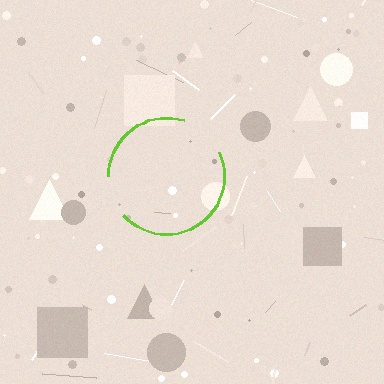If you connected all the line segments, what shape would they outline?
They would outline a circle.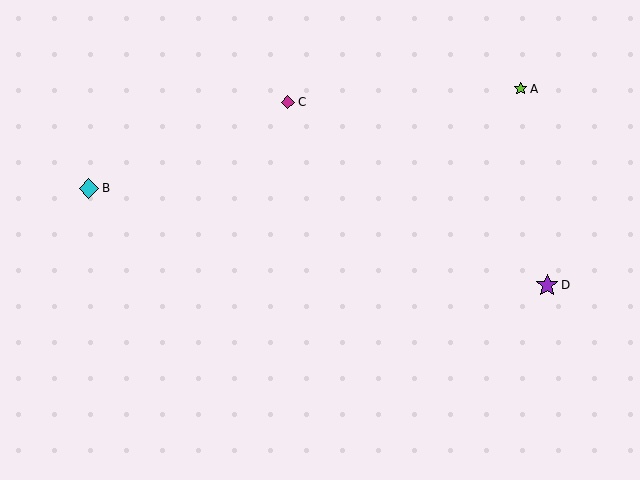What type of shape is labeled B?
Shape B is a cyan diamond.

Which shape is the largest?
The purple star (labeled D) is the largest.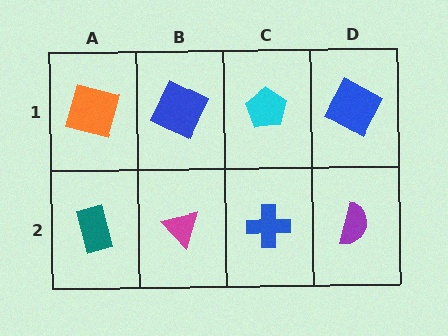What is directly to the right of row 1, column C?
A blue square.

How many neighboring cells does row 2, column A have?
2.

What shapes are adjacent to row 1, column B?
A magenta triangle (row 2, column B), an orange square (row 1, column A), a cyan pentagon (row 1, column C).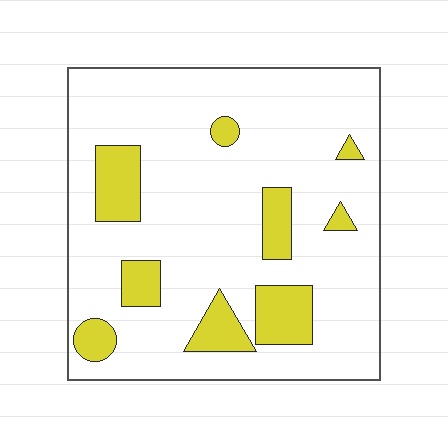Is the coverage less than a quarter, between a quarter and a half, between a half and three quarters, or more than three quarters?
Less than a quarter.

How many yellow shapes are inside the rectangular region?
9.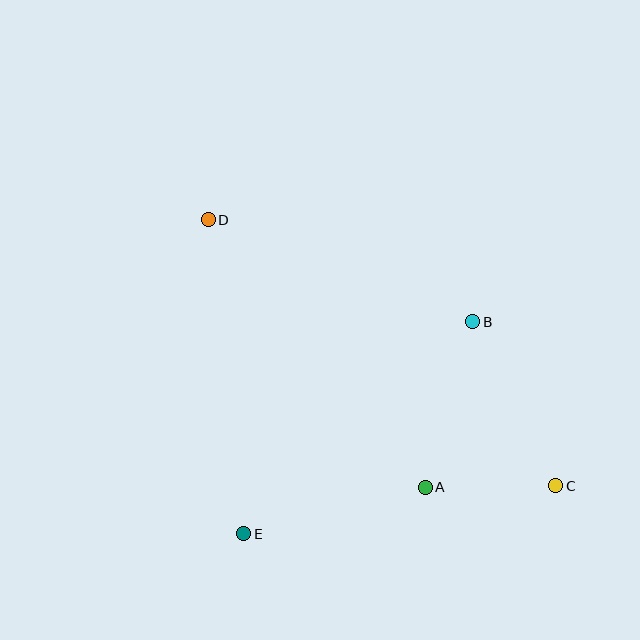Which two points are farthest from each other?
Points C and D are farthest from each other.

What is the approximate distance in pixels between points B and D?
The distance between B and D is approximately 283 pixels.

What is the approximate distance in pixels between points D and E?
The distance between D and E is approximately 316 pixels.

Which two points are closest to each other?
Points A and C are closest to each other.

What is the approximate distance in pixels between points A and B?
The distance between A and B is approximately 172 pixels.